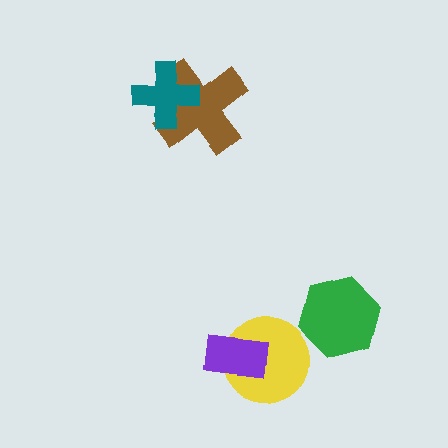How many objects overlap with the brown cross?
1 object overlaps with the brown cross.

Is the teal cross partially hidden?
No, no other shape covers it.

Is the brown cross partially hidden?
Yes, it is partially covered by another shape.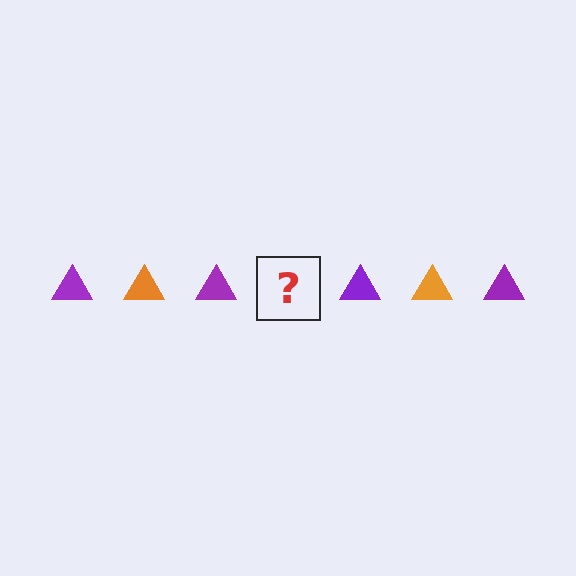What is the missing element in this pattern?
The missing element is an orange triangle.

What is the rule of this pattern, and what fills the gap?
The rule is that the pattern cycles through purple, orange triangles. The gap should be filled with an orange triangle.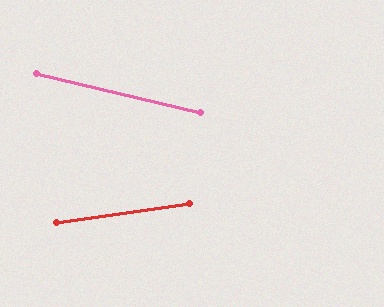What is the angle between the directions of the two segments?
Approximately 22 degrees.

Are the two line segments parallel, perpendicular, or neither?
Neither parallel nor perpendicular — they differ by about 22°.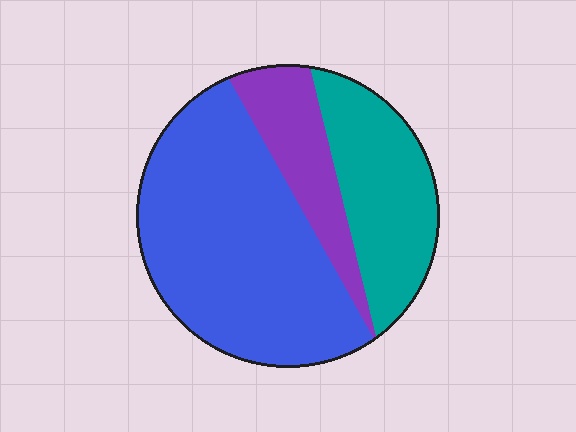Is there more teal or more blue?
Blue.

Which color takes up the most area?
Blue, at roughly 55%.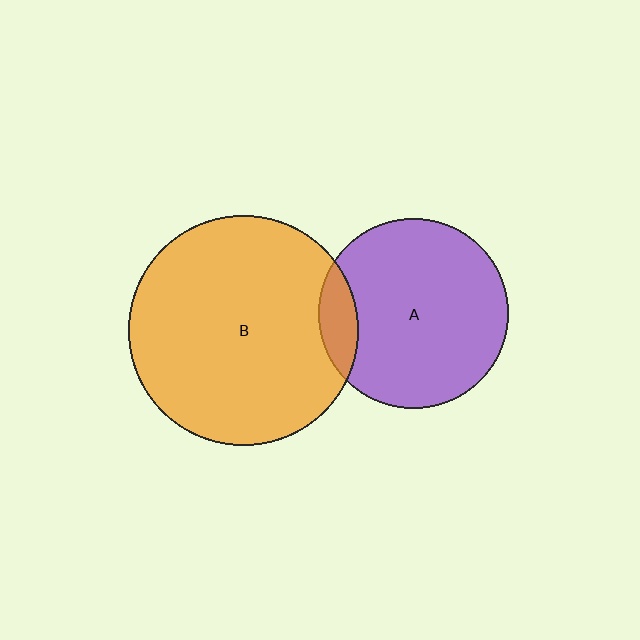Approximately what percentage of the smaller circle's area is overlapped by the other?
Approximately 10%.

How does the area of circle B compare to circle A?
Approximately 1.5 times.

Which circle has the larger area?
Circle B (orange).